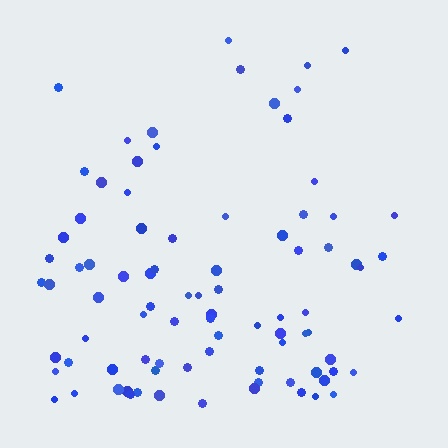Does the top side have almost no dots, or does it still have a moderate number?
Still a moderate number, just noticeably fewer than the bottom.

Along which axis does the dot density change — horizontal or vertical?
Vertical.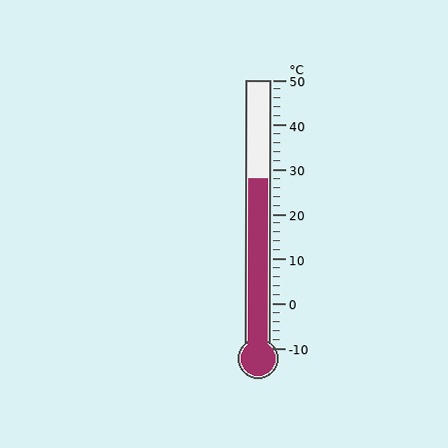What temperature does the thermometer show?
The thermometer shows approximately 28°C.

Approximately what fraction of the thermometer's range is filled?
The thermometer is filled to approximately 65% of its range.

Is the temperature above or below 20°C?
The temperature is above 20°C.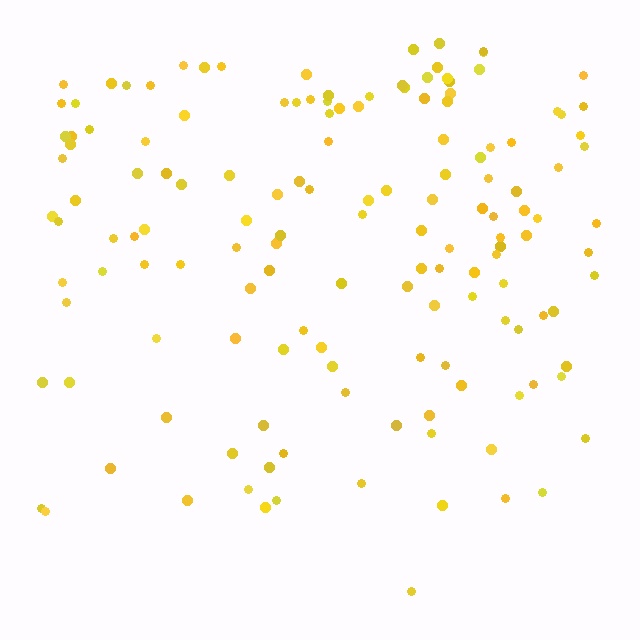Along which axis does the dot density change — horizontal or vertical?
Vertical.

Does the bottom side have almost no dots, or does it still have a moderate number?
Still a moderate number, just noticeably fewer than the top.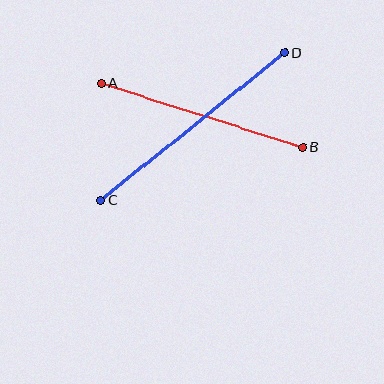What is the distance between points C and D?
The distance is approximately 236 pixels.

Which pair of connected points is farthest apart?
Points C and D are farthest apart.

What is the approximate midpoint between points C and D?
The midpoint is at approximately (193, 126) pixels.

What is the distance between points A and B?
The distance is approximately 211 pixels.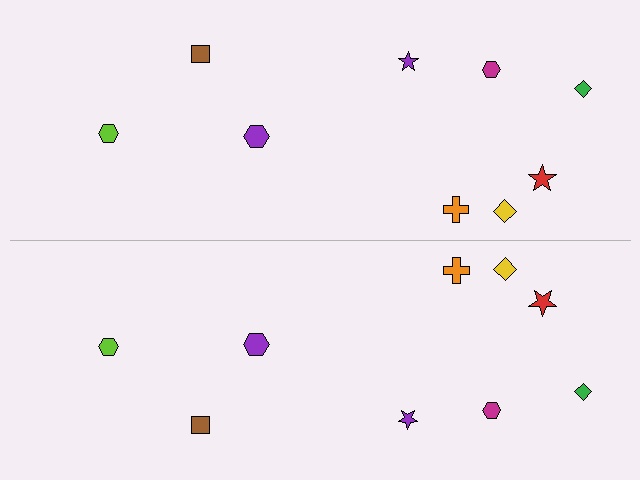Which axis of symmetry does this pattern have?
The pattern has a horizontal axis of symmetry running through the center of the image.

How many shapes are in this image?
There are 18 shapes in this image.